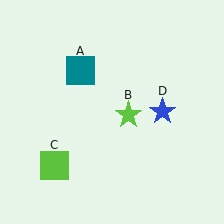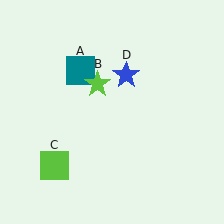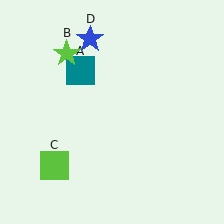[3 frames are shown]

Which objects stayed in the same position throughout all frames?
Teal square (object A) and lime square (object C) remained stationary.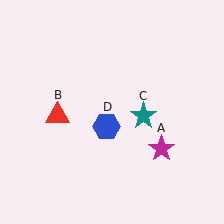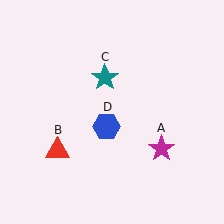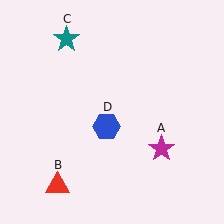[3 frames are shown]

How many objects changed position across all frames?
2 objects changed position: red triangle (object B), teal star (object C).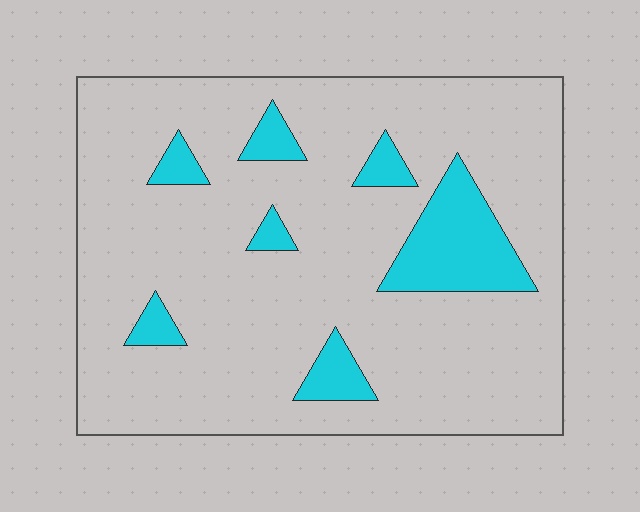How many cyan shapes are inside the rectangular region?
7.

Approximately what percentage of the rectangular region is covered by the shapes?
Approximately 15%.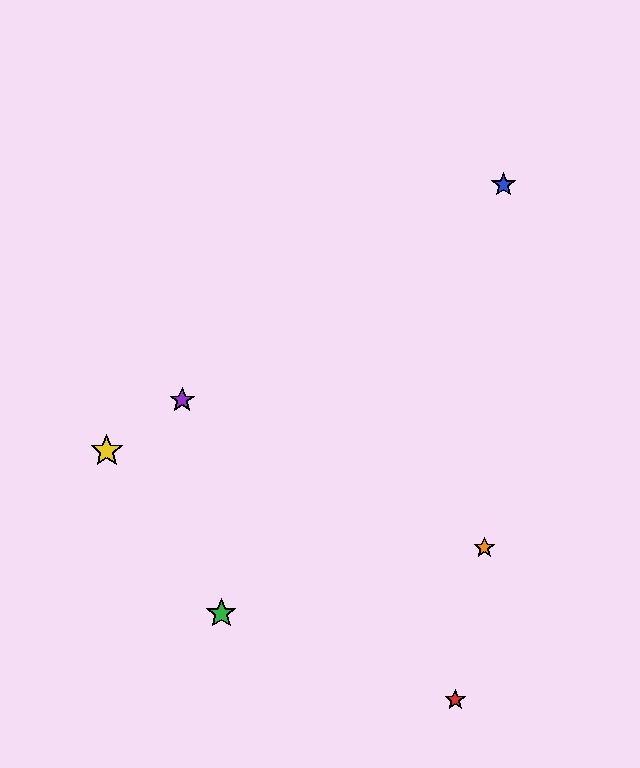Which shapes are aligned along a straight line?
The blue star, the yellow star, the purple star are aligned along a straight line.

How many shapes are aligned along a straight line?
3 shapes (the blue star, the yellow star, the purple star) are aligned along a straight line.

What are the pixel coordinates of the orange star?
The orange star is at (484, 548).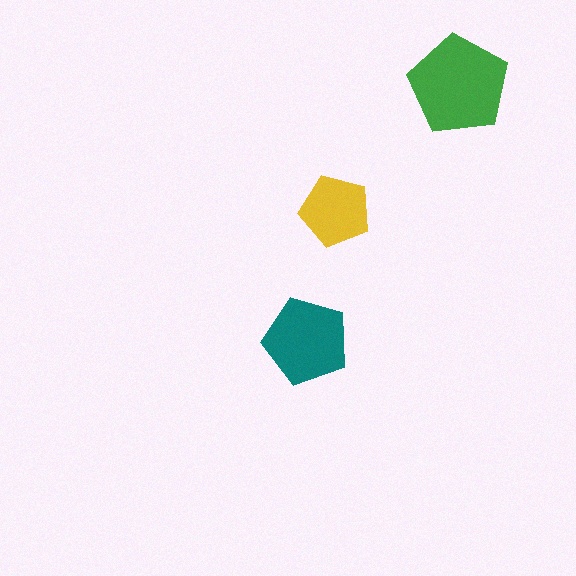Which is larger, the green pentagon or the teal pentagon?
The green one.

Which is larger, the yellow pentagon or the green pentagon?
The green one.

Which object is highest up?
The green pentagon is topmost.